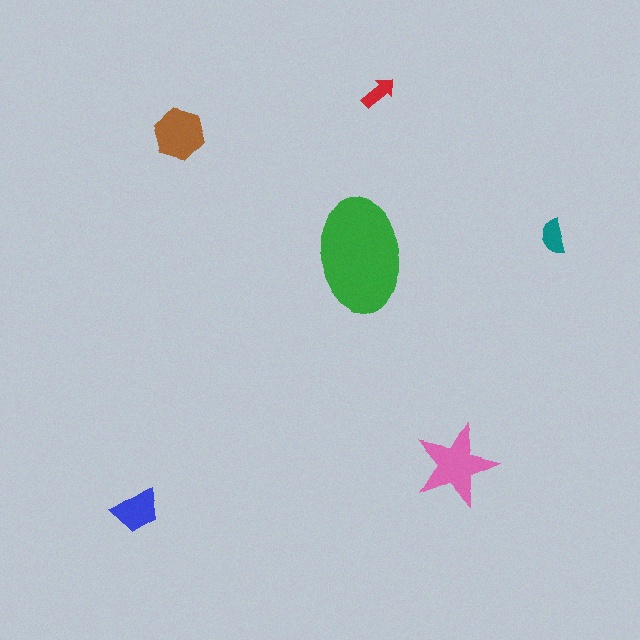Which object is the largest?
The green ellipse.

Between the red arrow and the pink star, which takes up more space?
The pink star.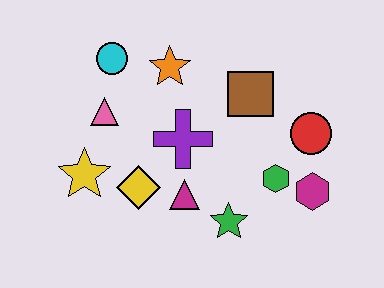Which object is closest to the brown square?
The red circle is closest to the brown square.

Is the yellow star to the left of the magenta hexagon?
Yes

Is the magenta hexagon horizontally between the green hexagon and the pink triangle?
No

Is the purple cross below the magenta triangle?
No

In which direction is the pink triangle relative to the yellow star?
The pink triangle is above the yellow star.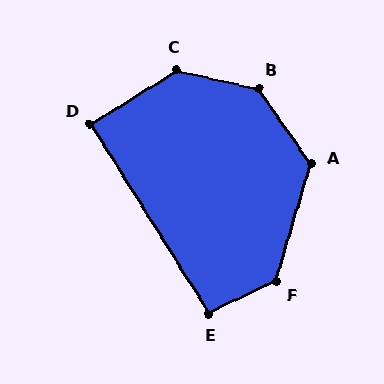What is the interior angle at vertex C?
Approximately 135 degrees (obtuse).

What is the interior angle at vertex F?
Approximately 132 degrees (obtuse).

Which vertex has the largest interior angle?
B, at approximately 138 degrees.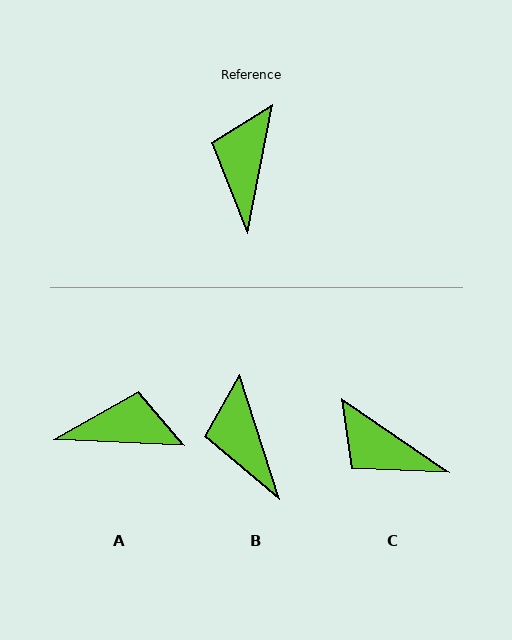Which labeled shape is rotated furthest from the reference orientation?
A, about 81 degrees away.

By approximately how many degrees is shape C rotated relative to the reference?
Approximately 66 degrees counter-clockwise.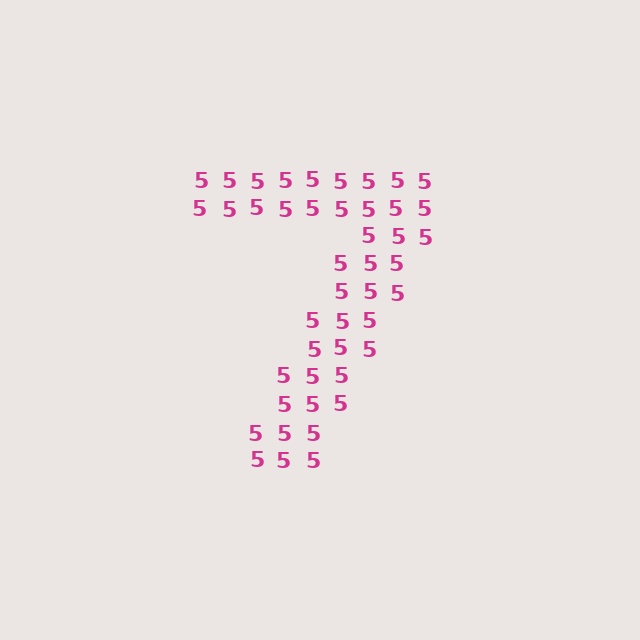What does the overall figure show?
The overall figure shows the digit 7.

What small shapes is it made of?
It is made of small digit 5's.